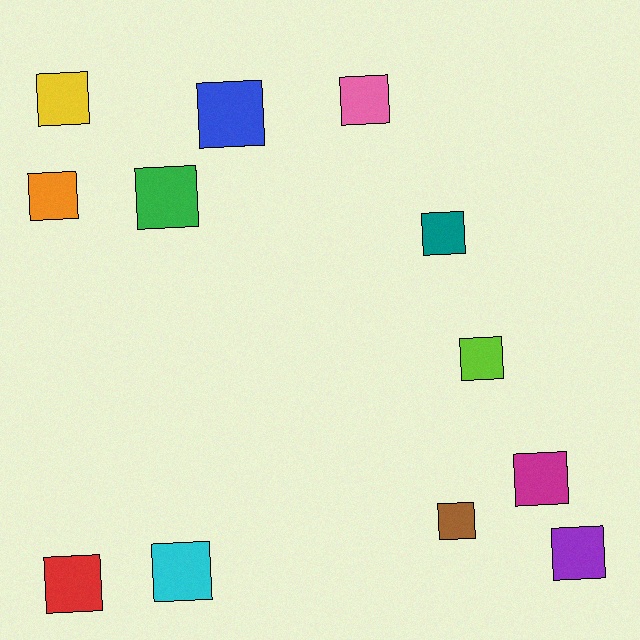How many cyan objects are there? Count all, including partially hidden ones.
There is 1 cyan object.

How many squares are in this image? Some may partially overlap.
There are 12 squares.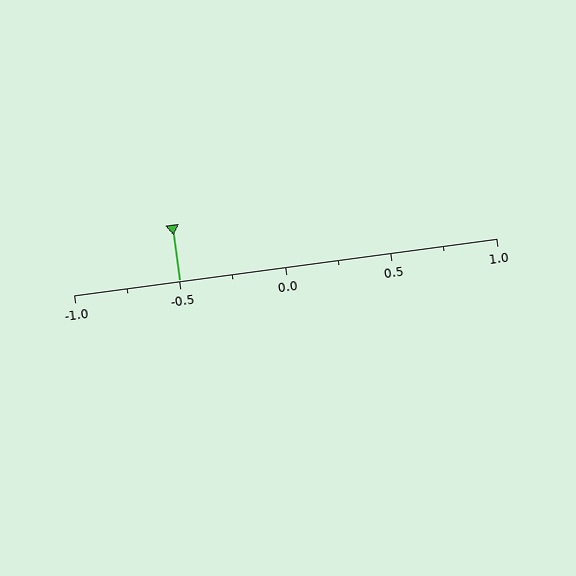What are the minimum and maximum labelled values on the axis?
The axis runs from -1.0 to 1.0.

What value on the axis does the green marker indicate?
The marker indicates approximately -0.5.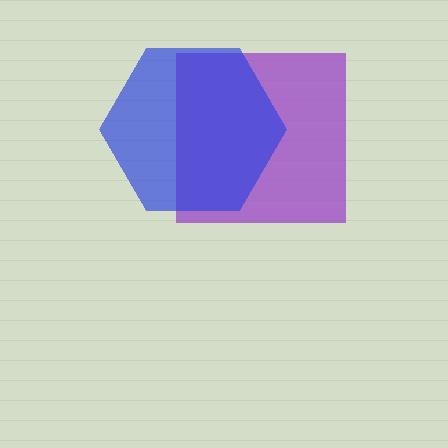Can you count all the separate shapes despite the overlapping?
Yes, there are 2 separate shapes.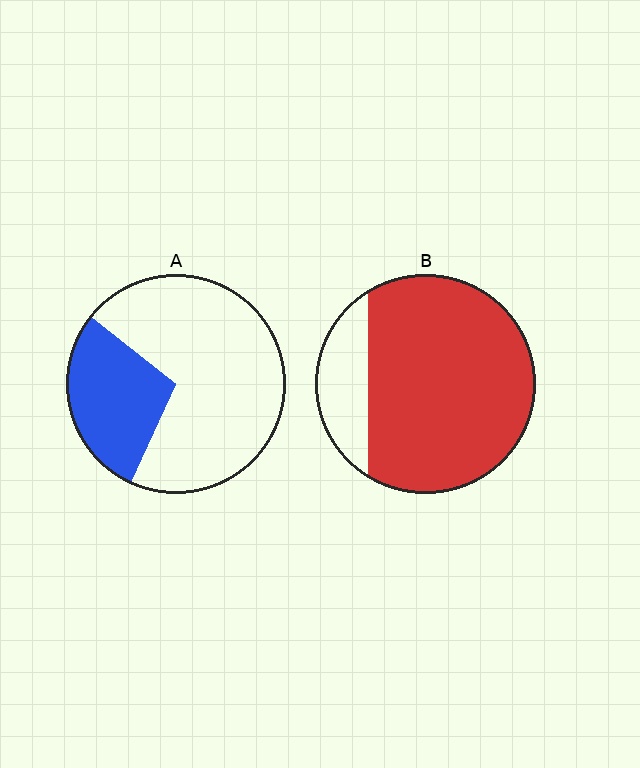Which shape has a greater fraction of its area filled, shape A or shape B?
Shape B.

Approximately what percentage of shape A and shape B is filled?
A is approximately 30% and B is approximately 80%.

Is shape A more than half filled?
No.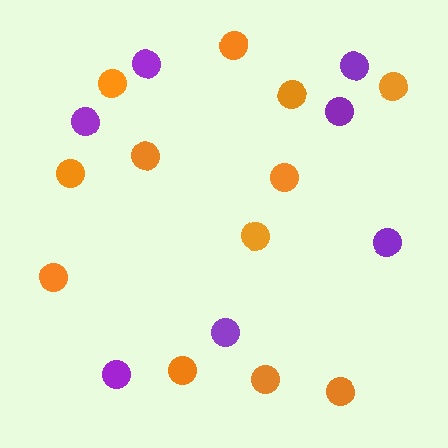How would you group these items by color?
There are 2 groups: one group of orange circles (12) and one group of purple circles (7).